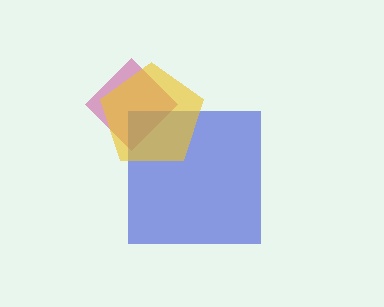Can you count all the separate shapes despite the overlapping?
Yes, there are 3 separate shapes.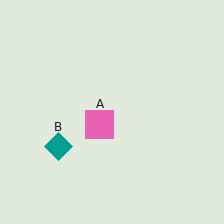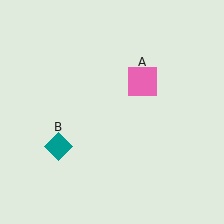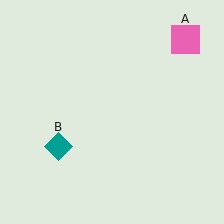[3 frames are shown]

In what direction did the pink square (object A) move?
The pink square (object A) moved up and to the right.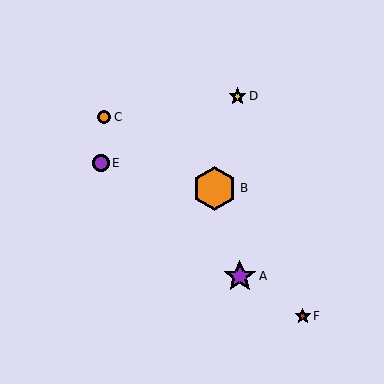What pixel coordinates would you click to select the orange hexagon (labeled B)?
Click at (215, 188) to select the orange hexagon B.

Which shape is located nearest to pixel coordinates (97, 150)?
The purple circle (labeled E) at (101, 163) is nearest to that location.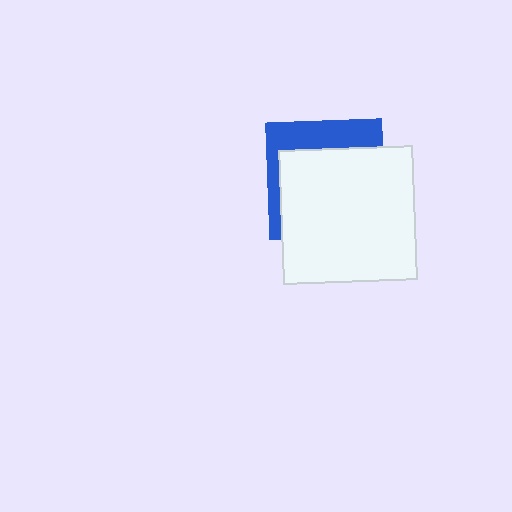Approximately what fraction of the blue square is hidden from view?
Roughly 69% of the blue square is hidden behind the white square.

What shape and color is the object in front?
The object in front is a white square.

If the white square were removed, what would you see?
You would see the complete blue square.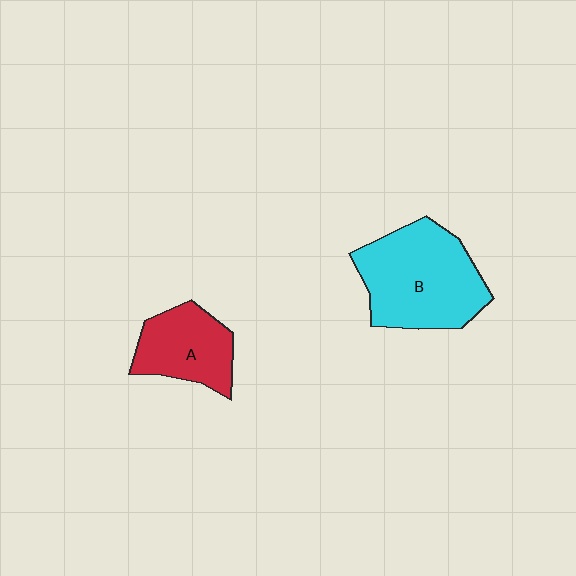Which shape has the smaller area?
Shape A (red).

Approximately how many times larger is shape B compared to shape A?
Approximately 1.7 times.